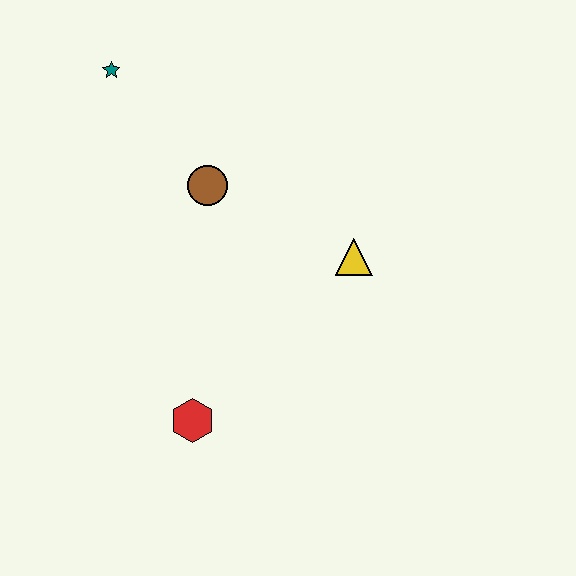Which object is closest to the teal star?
The brown circle is closest to the teal star.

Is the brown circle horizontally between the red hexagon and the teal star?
No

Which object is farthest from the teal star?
The red hexagon is farthest from the teal star.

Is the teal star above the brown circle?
Yes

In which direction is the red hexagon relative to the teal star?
The red hexagon is below the teal star.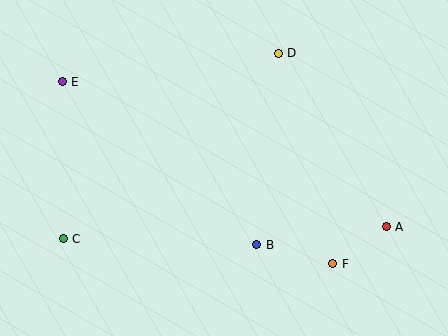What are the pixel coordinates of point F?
Point F is at (333, 264).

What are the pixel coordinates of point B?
Point B is at (257, 245).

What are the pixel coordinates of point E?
Point E is at (62, 82).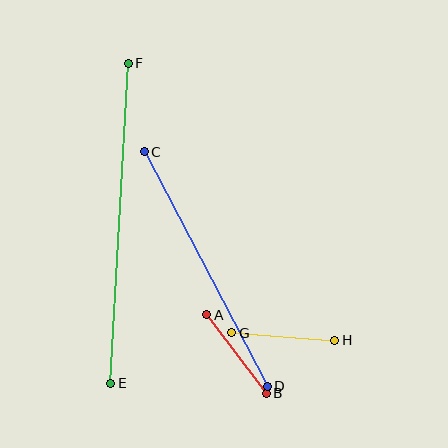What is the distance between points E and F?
The distance is approximately 320 pixels.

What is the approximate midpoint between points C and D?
The midpoint is at approximately (206, 269) pixels.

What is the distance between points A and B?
The distance is approximately 99 pixels.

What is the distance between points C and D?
The distance is approximately 265 pixels.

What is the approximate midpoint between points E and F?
The midpoint is at approximately (119, 223) pixels.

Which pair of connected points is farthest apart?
Points E and F are farthest apart.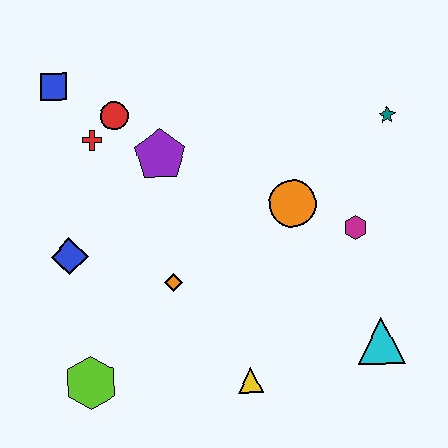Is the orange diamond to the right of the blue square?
Yes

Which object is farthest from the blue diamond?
The teal star is farthest from the blue diamond.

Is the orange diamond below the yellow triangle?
No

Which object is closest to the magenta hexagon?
The orange circle is closest to the magenta hexagon.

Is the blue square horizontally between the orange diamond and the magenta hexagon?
No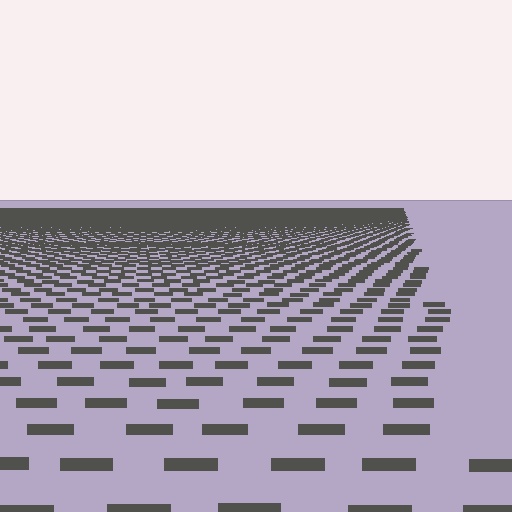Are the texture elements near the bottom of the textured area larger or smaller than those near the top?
Larger. Near the bottom, elements are closer to the viewer and appear at a bigger on-screen size.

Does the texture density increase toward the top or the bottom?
Density increases toward the top.